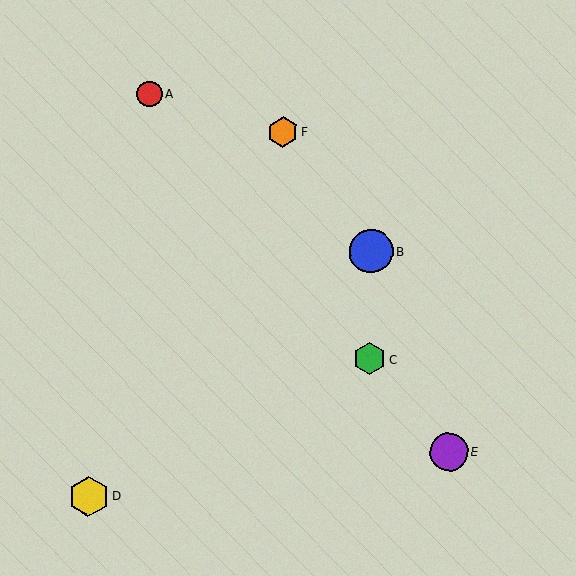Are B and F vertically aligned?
No, B is at x≈371 and F is at x≈283.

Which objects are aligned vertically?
Objects B, C are aligned vertically.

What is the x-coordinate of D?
Object D is at x≈89.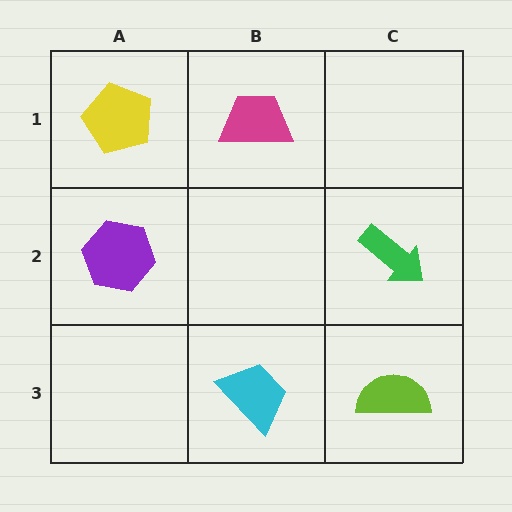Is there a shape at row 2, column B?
No, that cell is empty.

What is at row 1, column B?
A magenta trapezoid.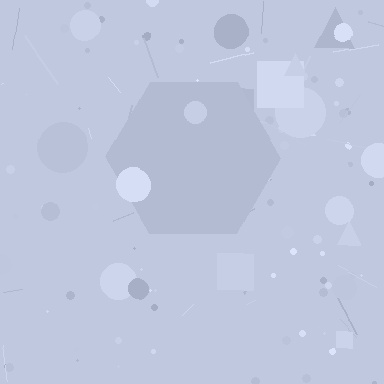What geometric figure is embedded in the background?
A hexagon is embedded in the background.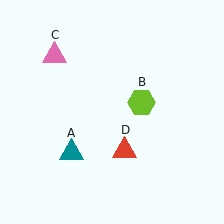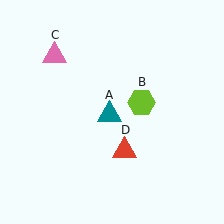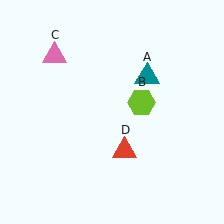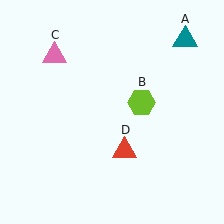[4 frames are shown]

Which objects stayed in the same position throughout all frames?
Lime hexagon (object B) and pink triangle (object C) and red triangle (object D) remained stationary.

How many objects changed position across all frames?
1 object changed position: teal triangle (object A).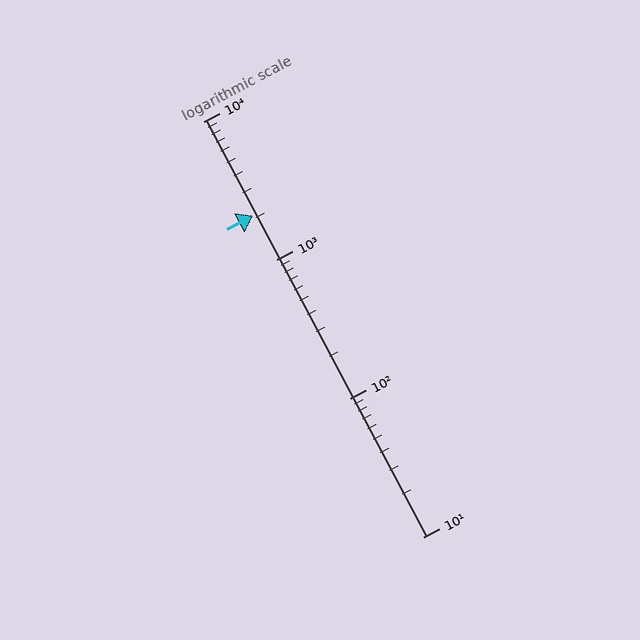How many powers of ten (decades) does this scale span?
The scale spans 3 decades, from 10 to 10000.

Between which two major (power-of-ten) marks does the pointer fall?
The pointer is between 1000 and 10000.